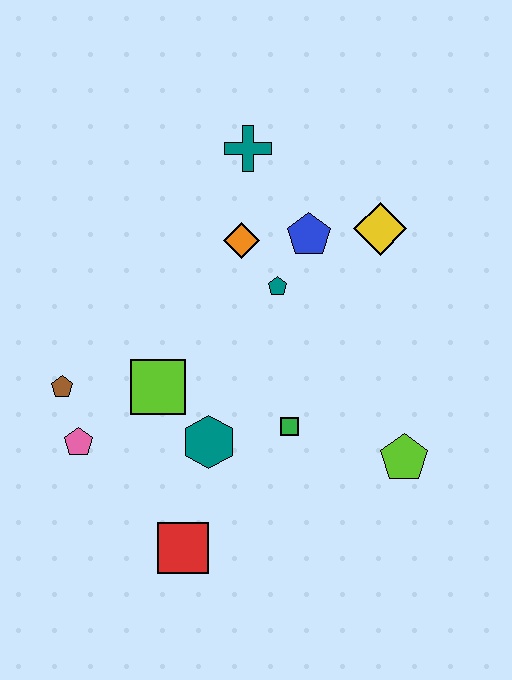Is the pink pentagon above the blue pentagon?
No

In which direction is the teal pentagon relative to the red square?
The teal pentagon is above the red square.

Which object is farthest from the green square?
The teal cross is farthest from the green square.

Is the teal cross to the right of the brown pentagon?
Yes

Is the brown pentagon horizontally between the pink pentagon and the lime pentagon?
No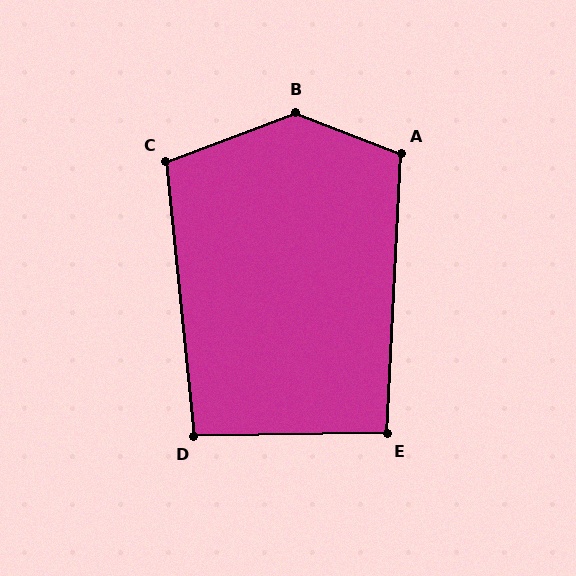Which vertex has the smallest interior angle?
E, at approximately 94 degrees.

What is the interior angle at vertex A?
Approximately 108 degrees (obtuse).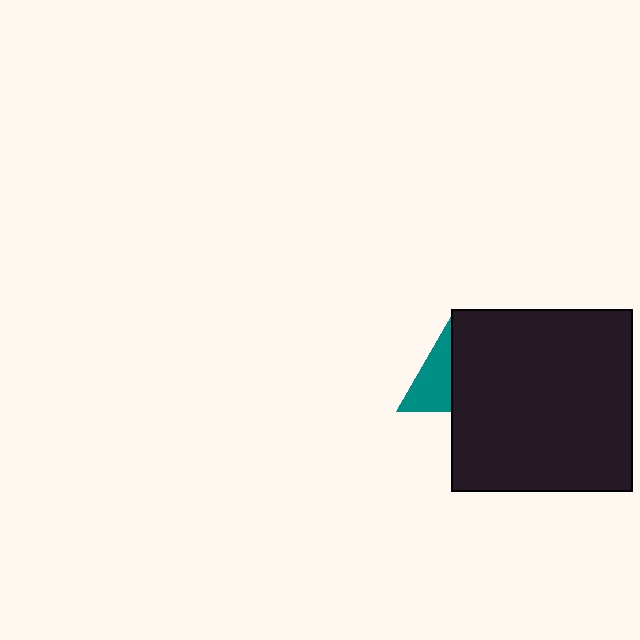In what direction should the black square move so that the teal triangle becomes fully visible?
The black square should move right. That is the shortest direction to clear the overlap and leave the teal triangle fully visible.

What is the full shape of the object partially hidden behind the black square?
The partially hidden object is a teal triangle.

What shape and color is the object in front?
The object in front is a black square.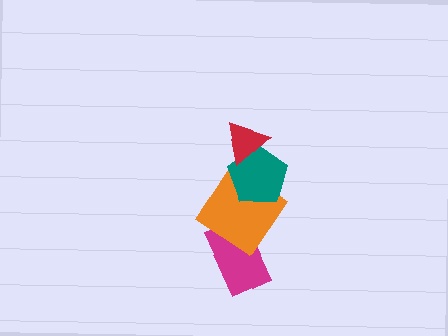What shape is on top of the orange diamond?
The teal pentagon is on top of the orange diamond.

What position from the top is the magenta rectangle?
The magenta rectangle is 4th from the top.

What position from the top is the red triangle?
The red triangle is 1st from the top.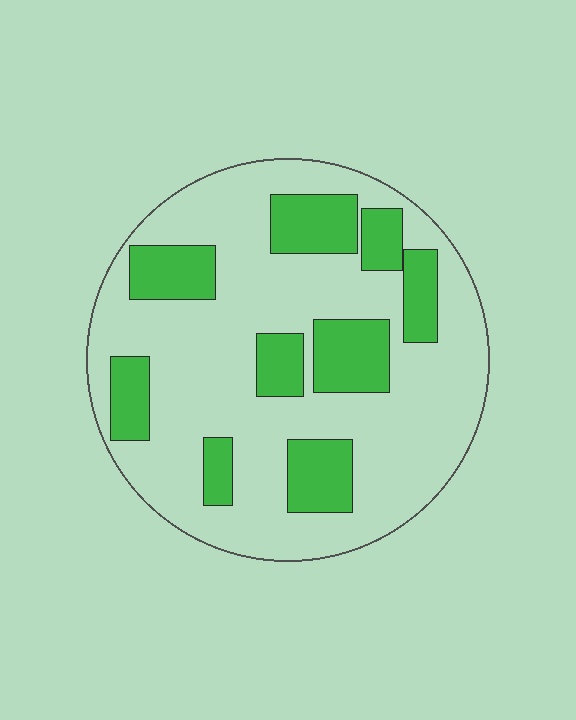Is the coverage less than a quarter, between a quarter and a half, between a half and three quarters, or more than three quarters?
Between a quarter and a half.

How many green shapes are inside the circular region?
9.